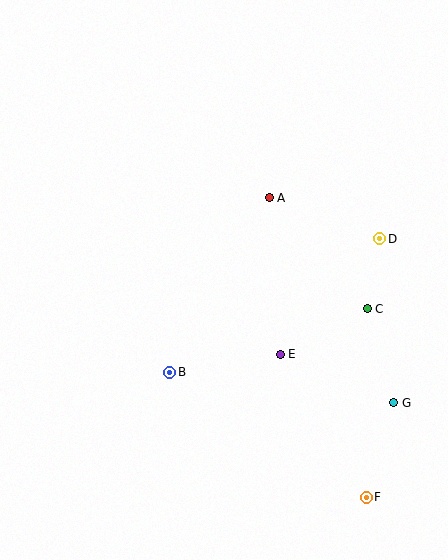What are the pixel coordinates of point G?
Point G is at (394, 403).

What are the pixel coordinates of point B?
Point B is at (170, 372).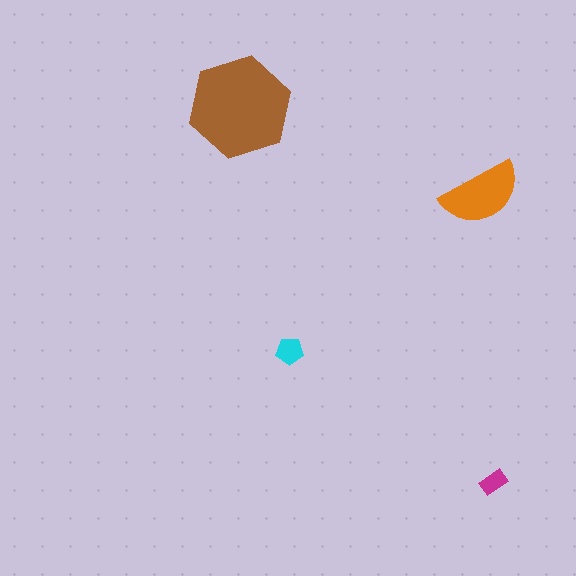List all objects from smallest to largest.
The magenta rectangle, the cyan pentagon, the orange semicircle, the brown hexagon.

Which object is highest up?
The brown hexagon is topmost.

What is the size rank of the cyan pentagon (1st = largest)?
3rd.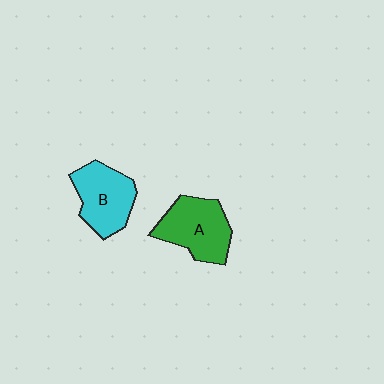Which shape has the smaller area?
Shape B (cyan).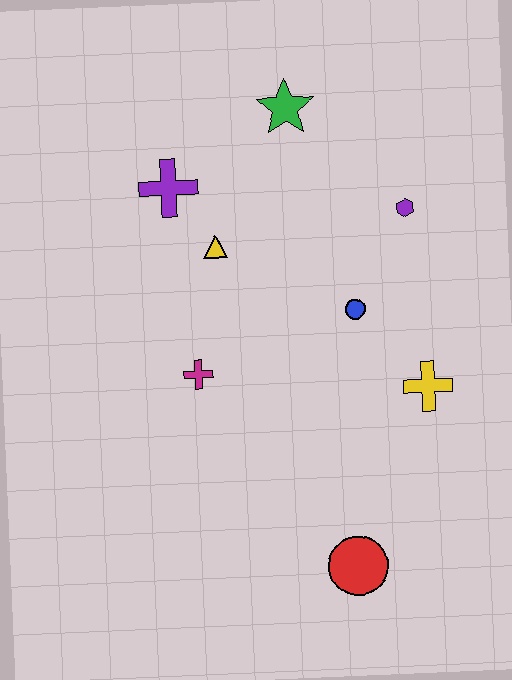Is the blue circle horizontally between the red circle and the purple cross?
No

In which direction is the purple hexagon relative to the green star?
The purple hexagon is to the right of the green star.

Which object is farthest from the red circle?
The green star is farthest from the red circle.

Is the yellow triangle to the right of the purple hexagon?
No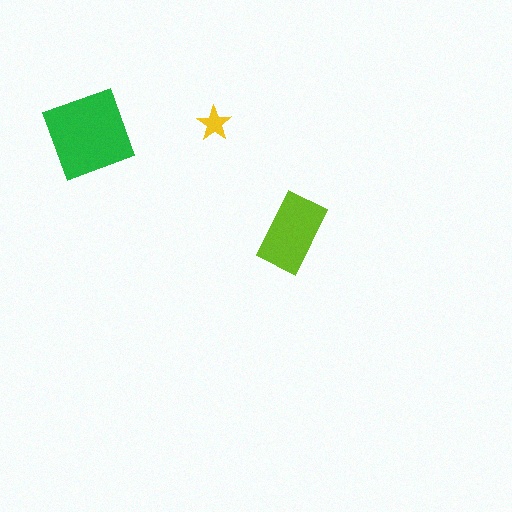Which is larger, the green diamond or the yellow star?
The green diamond.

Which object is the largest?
The green diamond.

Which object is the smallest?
The yellow star.